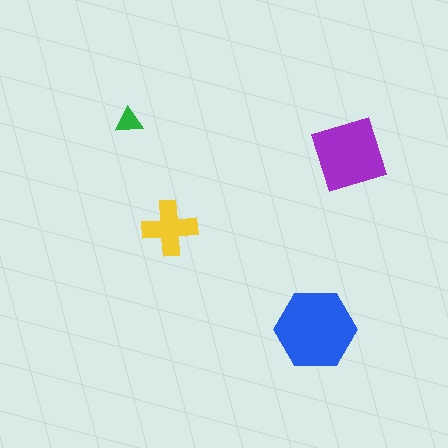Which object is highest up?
The green triangle is topmost.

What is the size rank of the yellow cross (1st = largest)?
3rd.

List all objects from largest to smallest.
The blue hexagon, the purple diamond, the yellow cross, the green triangle.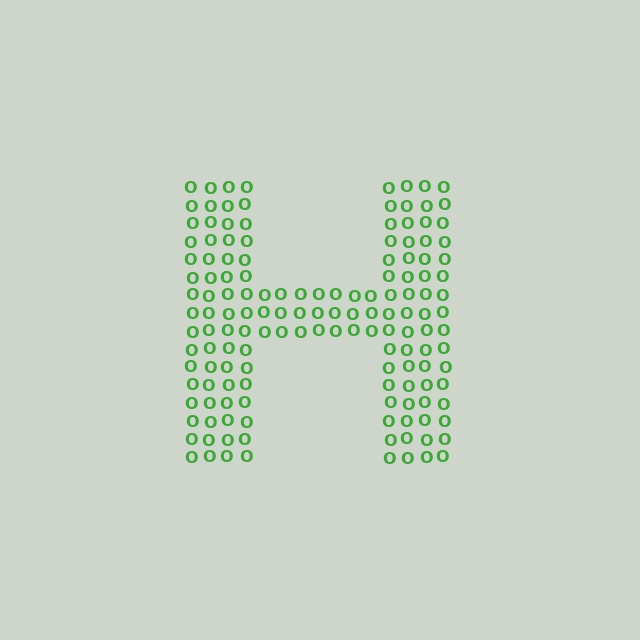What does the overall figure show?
The overall figure shows the letter H.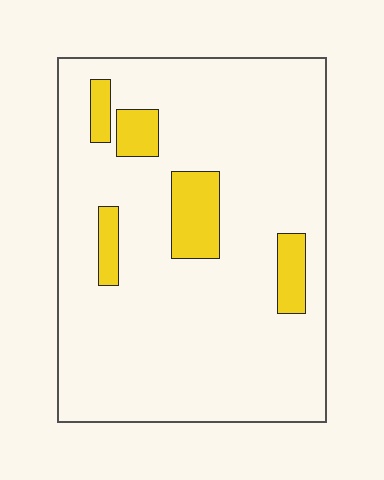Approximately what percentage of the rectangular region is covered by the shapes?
Approximately 10%.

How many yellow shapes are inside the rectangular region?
5.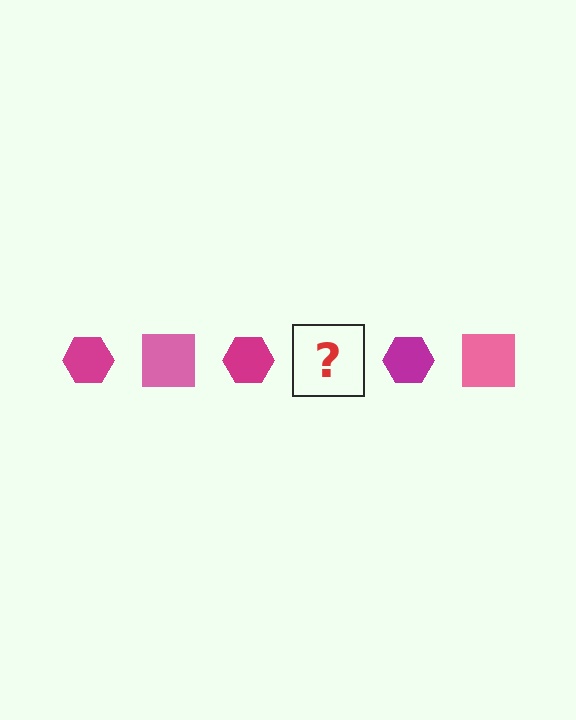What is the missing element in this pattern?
The missing element is a pink square.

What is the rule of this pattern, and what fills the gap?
The rule is that the pattern alternates between magenta hexagon and pink square. The gap should be filled with a pink square.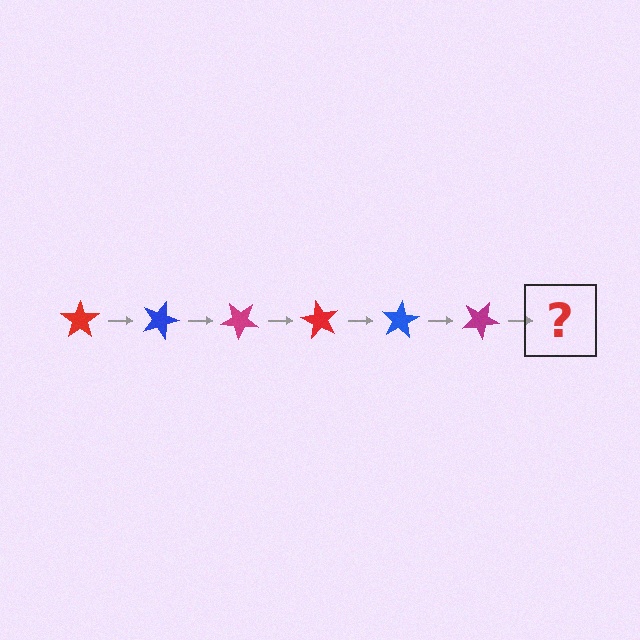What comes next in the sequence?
The next element should be a red star, rotated 120 degrees from the start.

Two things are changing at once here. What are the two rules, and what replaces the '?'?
The two rules are that it rotates 20 degrees each step and the color cycles through red, blue, and magenta. The '?' should be a red star, rotated 120 degrees from the start.